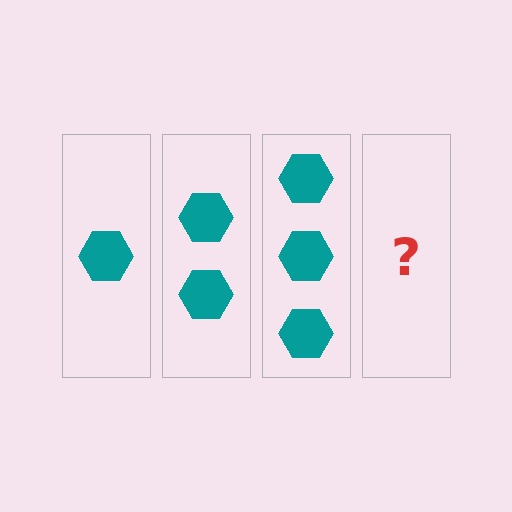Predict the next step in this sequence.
The next step is 4 hexagons.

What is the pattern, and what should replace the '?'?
The pattern is that each step adds one more hexagon. The '?' should be 4 hexagons.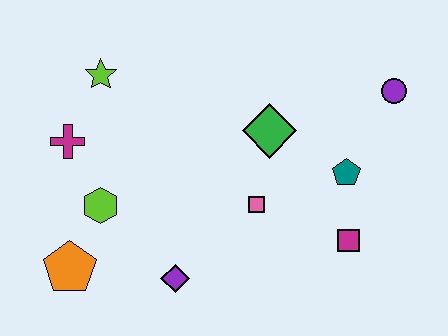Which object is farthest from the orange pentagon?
The purple circle is farthest from the orange pentagon.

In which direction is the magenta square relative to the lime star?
The magenta square is to the right of the lime star.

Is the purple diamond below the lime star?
Yes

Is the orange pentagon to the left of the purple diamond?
Yes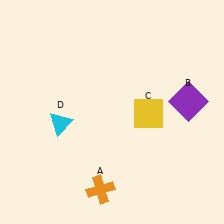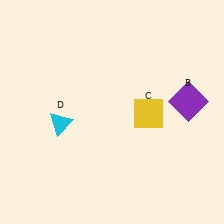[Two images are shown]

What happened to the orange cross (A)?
The orange cross (A) was removed in Image 2. It was in the bottom-left area of Image 1.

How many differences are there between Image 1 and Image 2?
There is 1 difference between the two images.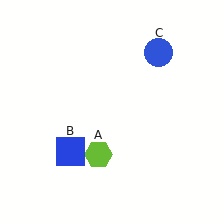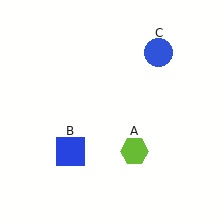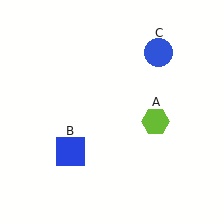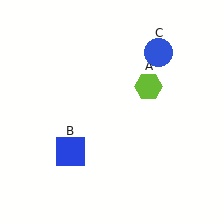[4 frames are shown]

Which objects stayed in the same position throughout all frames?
Blue square (object B) and blue circle (object C) remained stationary.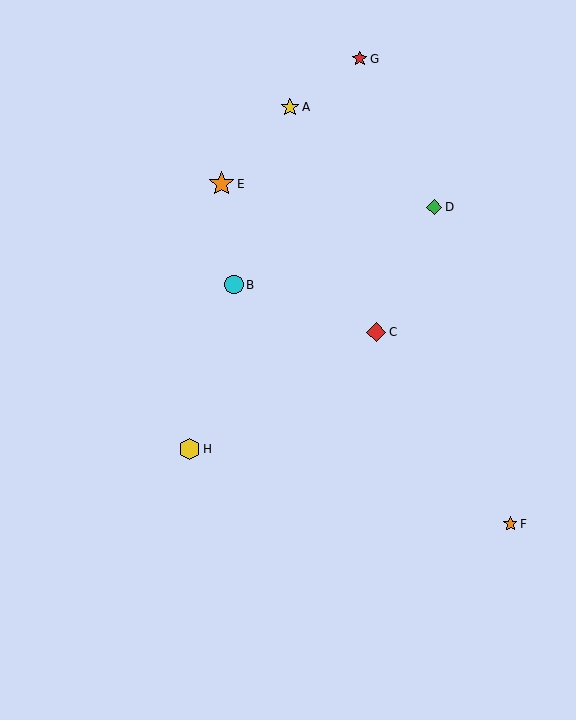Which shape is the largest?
The orange star (labeled E) is the largest.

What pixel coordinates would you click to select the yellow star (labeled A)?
Click at (290, 107) to select the yellow star A.